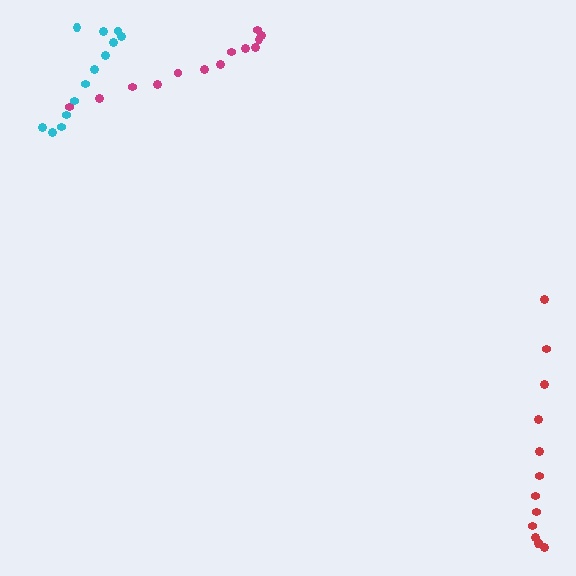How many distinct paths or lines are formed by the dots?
There are 3 distinct paths.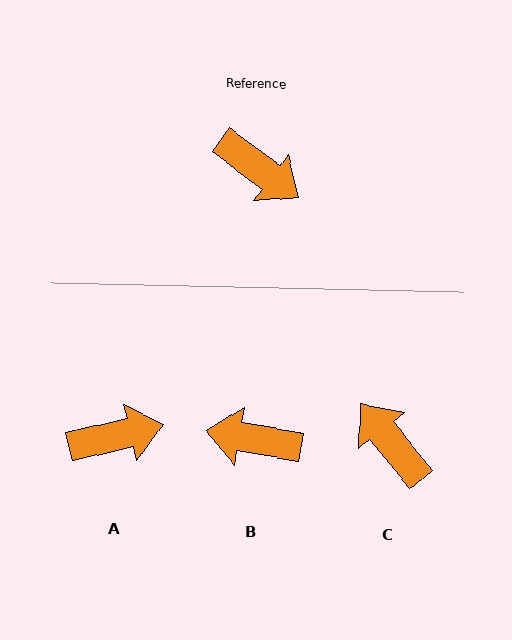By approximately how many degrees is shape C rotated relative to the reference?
Approximately 165 degrees counter-clockwise.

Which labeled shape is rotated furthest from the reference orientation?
C, about 165 degrees away.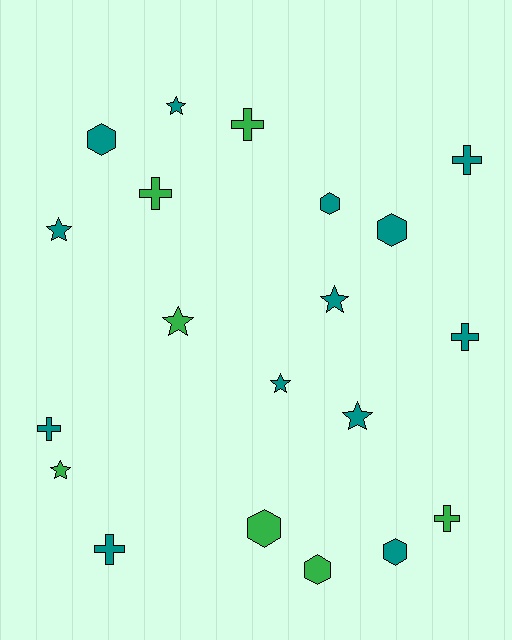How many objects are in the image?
There are 20 objects.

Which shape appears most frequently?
Cross, with 7 objects.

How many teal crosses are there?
There are 4 teal crosses.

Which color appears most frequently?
Teal, with 13 objects.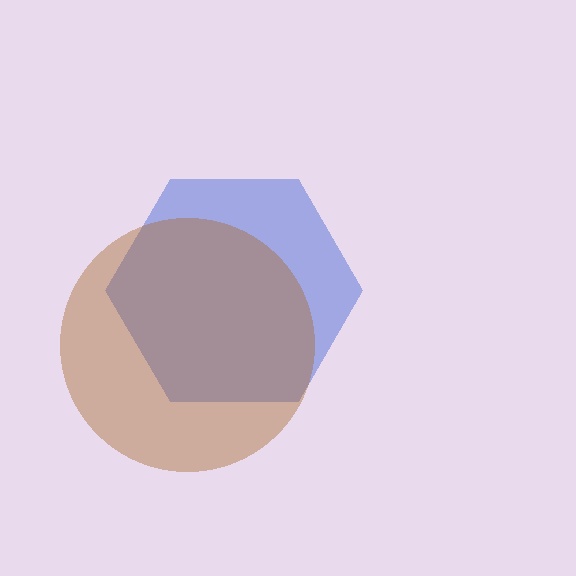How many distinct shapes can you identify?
There are 2 distinct shapes: a blue hexagon, a brown circle.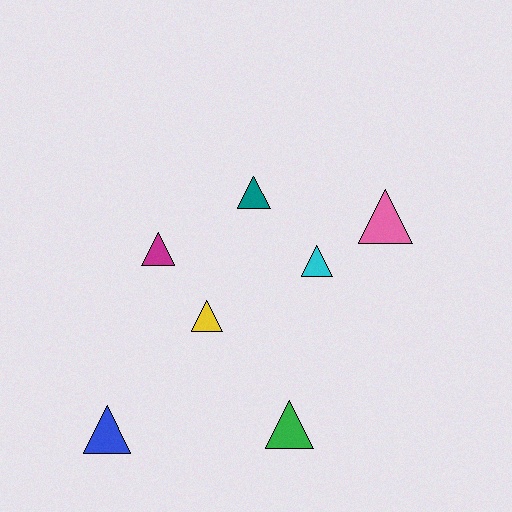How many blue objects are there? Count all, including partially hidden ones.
There is 1 blue object.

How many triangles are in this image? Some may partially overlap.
There are 7 triangles.